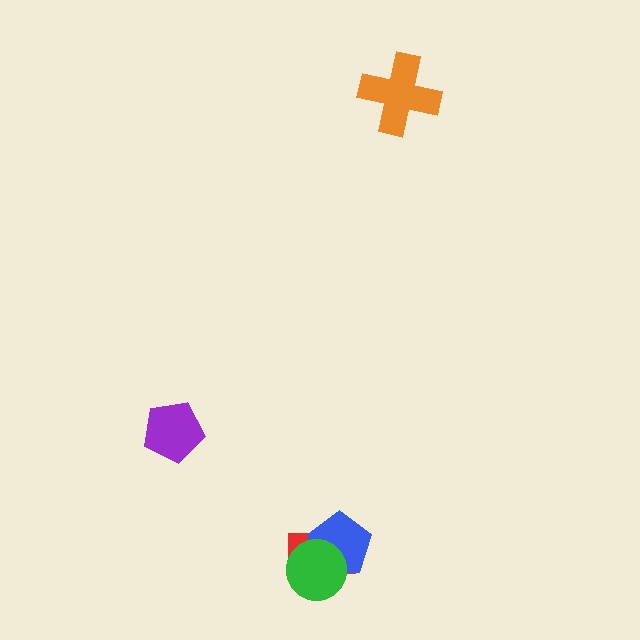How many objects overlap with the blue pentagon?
2 objects overlap with the blue pentagon.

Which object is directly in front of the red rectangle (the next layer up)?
The blue pentagon is directly in front of the red rectangle.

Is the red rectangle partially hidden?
Yes, it is partially covered by another shape.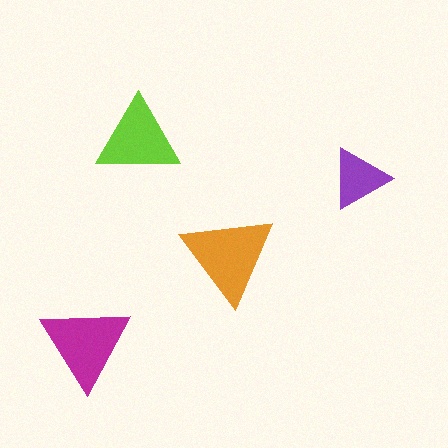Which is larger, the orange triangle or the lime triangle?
The orange one.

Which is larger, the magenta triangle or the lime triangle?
The magenta one.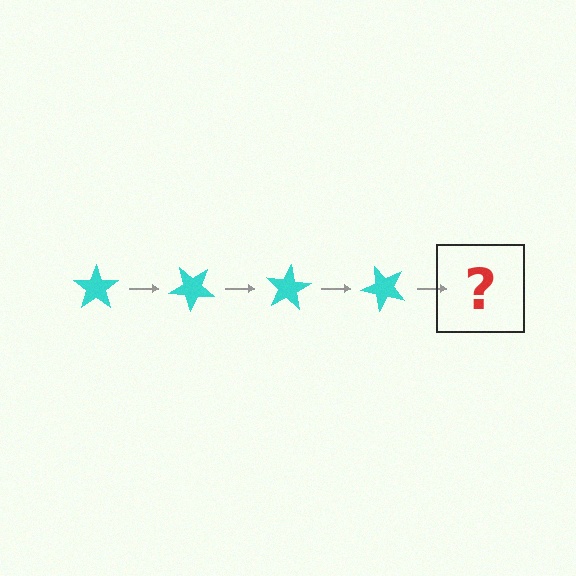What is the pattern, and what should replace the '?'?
The pattern is that the star rotates 40 degrees each step. The '?' should be a cyan star rotated 160 degrees.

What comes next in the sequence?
The next element should be a cyan star rotated 160 degrees.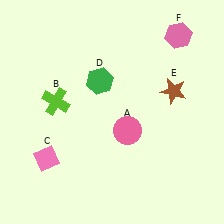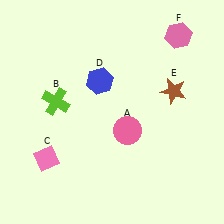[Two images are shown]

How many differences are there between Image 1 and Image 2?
There is 1 difference between the two images.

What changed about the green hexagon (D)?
In Image 1, D is green. In Image 2, it changed to blue.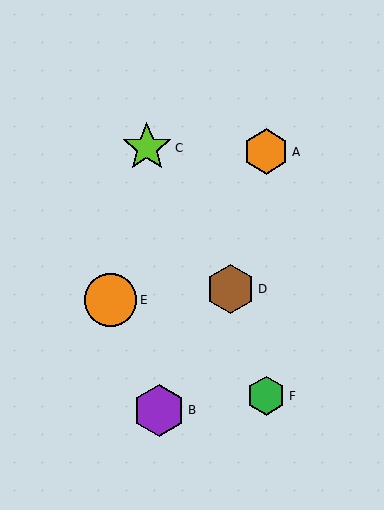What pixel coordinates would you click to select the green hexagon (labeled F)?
Click at (266, 396) to select the green hexagon F.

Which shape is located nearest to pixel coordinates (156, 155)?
The lime star (labeled C) at (147, 148) is nearest to that location.